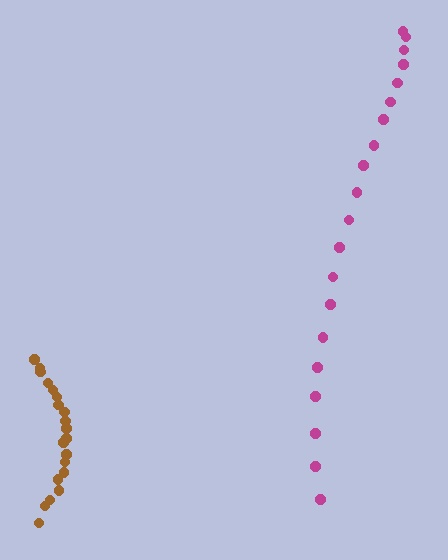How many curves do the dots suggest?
There are 2 distinct paths.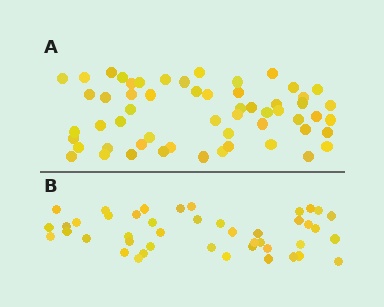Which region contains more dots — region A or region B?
Region A (the top region) has more dots.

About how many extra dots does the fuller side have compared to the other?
Region A has approximately 15 more dots than region B.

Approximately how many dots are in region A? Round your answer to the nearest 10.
About 60 dots. (The exact count is 57, which rounds to 60.)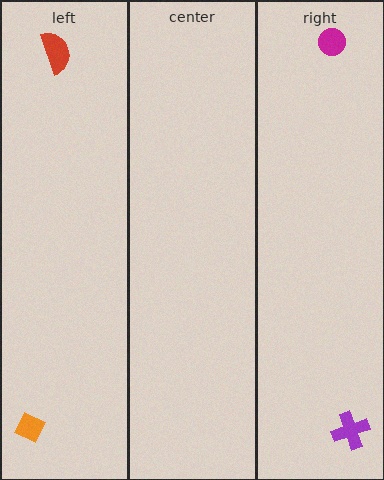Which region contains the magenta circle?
The right region.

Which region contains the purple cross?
The right region.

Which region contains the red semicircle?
The left region.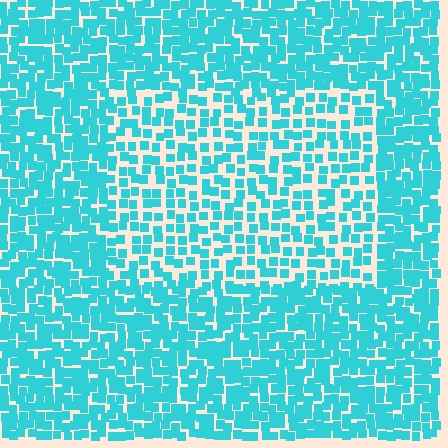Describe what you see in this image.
The image contains small cyan elements arranged at two different densities. A rectangle-shaped region is visible where the elements are less densely packed than the surrounding area.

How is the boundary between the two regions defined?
The boundary is defined by a change in element density (approximately 1.7x ratio). All elements are the same color, size, and shape.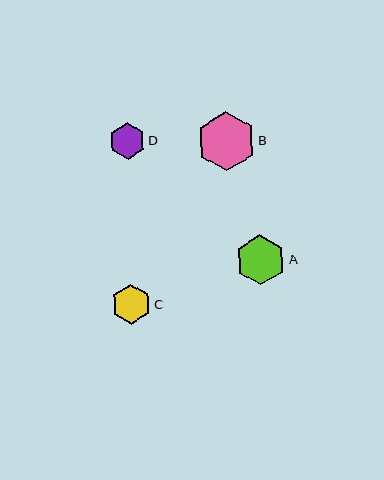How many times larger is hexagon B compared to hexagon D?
Hexagon B is approximately 1.6 times the size of hexagon D.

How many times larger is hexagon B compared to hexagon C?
Hexagon B is approximately 1.5 times the size of hexagon C.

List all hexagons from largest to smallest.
From largest to smallest: B, A, C, D.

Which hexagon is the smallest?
Hexagon D is the smallest with a size of approximately 36 pixels.